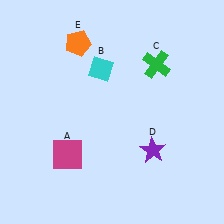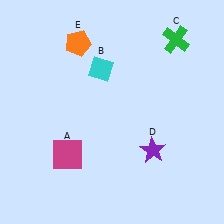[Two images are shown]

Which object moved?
The green cross (C) moved up.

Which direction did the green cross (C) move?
The green cross (C) moved up.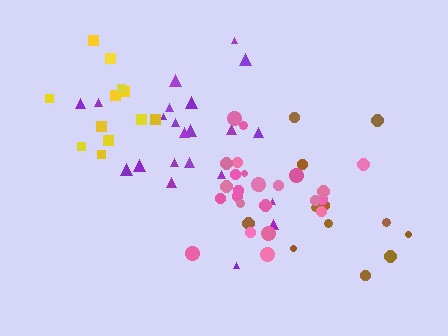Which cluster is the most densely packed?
Pink.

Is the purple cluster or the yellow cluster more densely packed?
Yellow.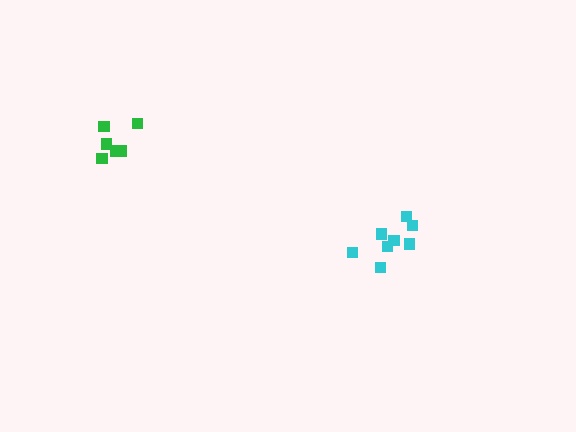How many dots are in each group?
Group 1: 8 dots, Group 2: 6 dots (14 total).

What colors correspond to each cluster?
The clusters are colored: cyan, green.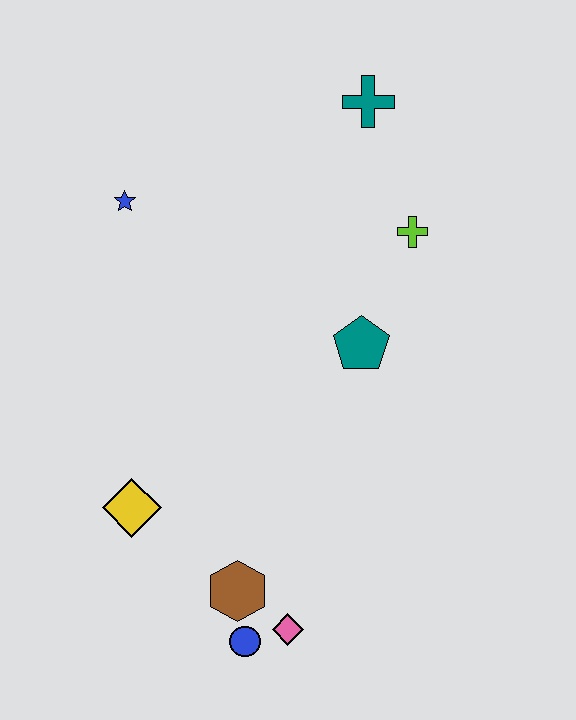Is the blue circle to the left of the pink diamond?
Yes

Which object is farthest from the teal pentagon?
The blue circle is farthest from the teal pentagon.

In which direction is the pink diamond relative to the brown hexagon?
The pink diamond is to the right of the brown hexagon.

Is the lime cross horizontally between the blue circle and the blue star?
No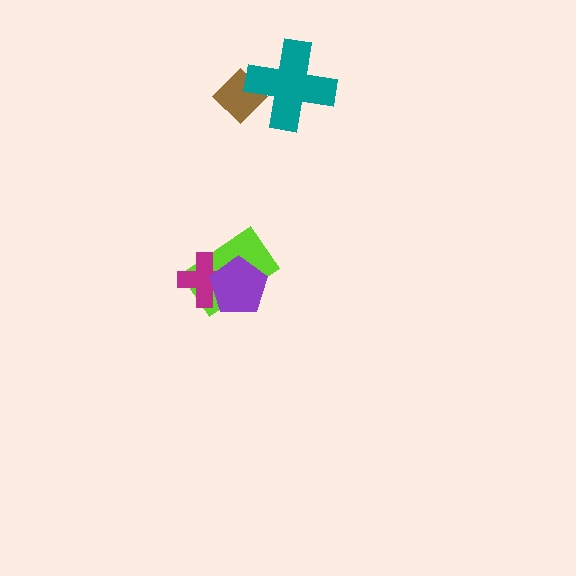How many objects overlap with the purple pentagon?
2 objects overlap with the purple pentagon.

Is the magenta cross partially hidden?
Yes, it is partially covered by another shape.